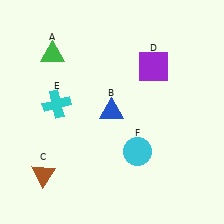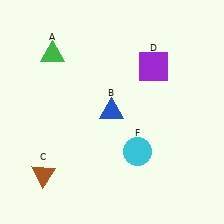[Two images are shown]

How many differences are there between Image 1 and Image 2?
There is 1 difference between the two images.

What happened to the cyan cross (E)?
The cyan cross (E) was removed in Image 2. It was in the top-left area of Image 1.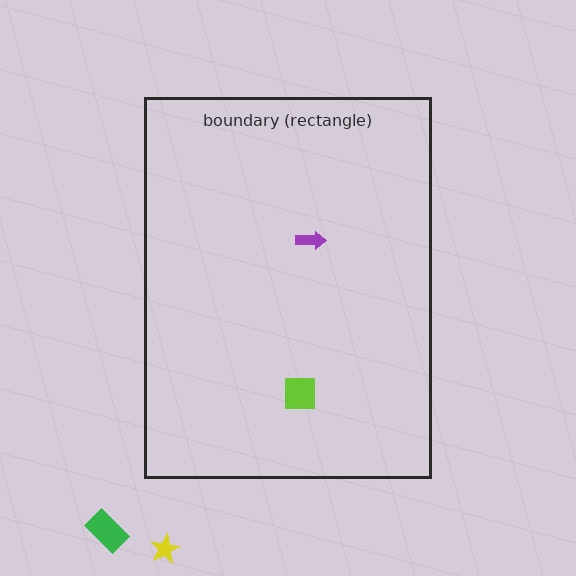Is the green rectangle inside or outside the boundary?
Outside.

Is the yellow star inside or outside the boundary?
Outside.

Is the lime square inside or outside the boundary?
Inside.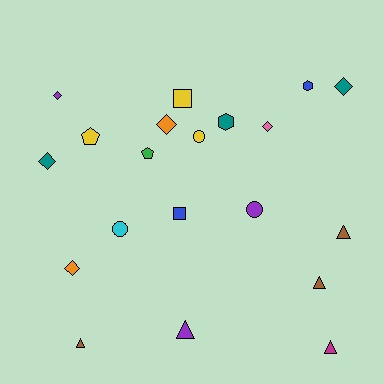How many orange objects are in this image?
There are 2 orange objects.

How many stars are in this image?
There are no stars.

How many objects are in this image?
There are 20 objects.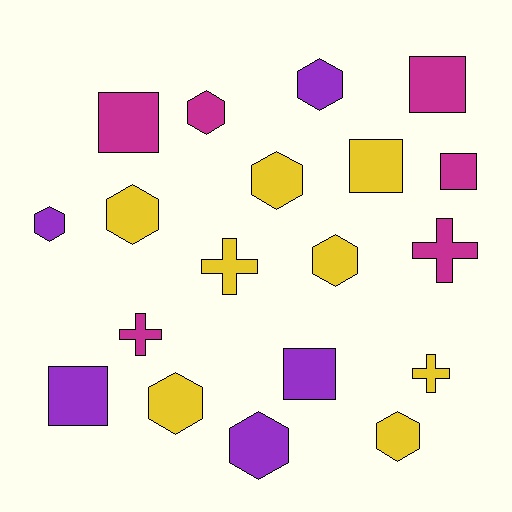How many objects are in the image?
There are 19 objects.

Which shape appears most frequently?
Hexagon, with 9 objects.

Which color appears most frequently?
Yellow, with 8 objects.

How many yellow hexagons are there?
There are 5 yellow hexagons.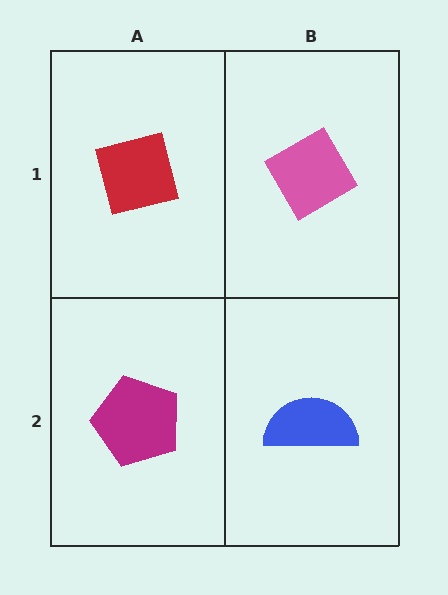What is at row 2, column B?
A blue semicircle.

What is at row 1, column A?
A red square.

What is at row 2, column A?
A magenta pentagon.